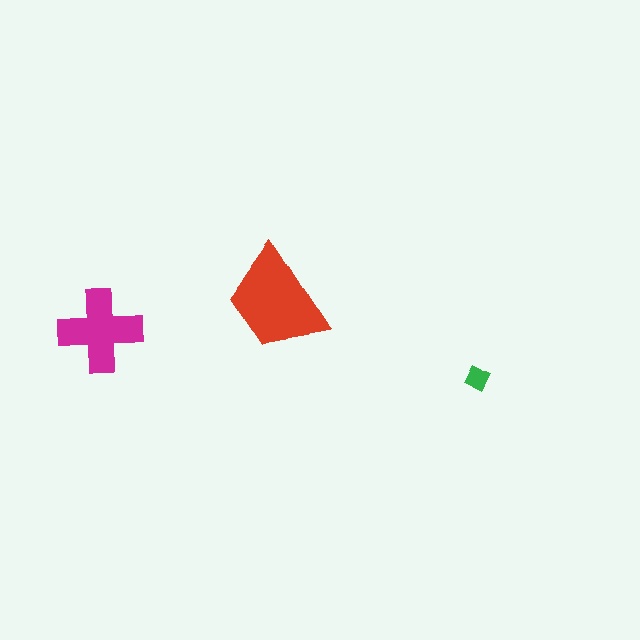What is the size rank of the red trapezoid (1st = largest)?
1st.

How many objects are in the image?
There are 3 objects in the image.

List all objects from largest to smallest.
The red trapezoid, the magenta cross, the green diamond.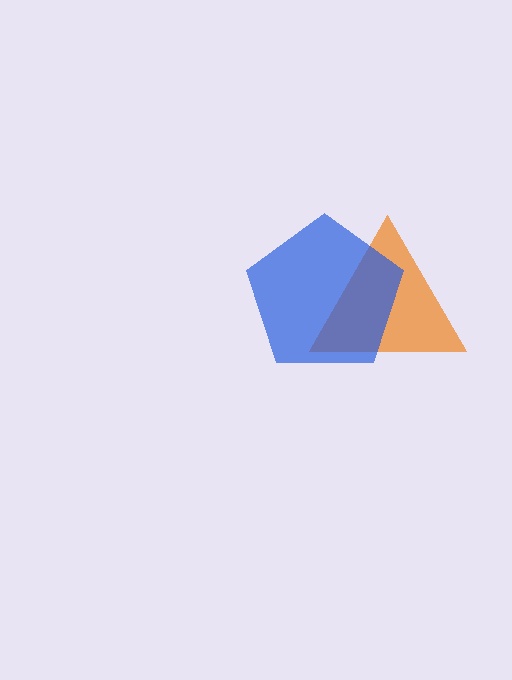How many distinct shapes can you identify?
There are 2 distinct shapes: an orange triangle, a blue pentagon.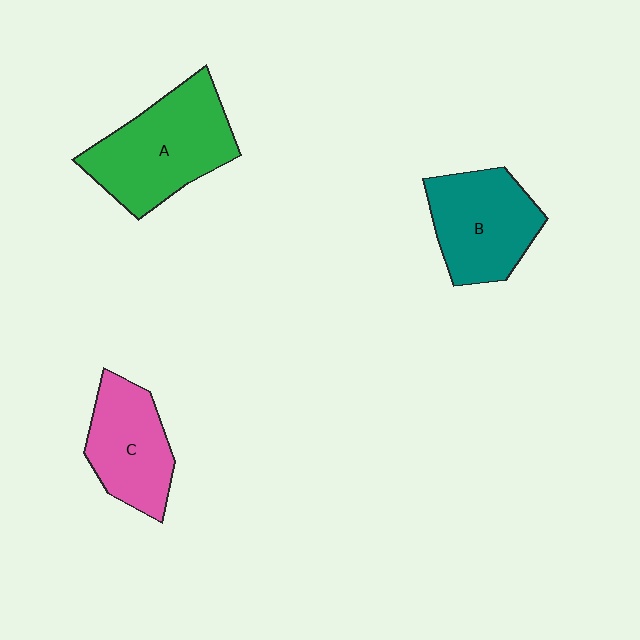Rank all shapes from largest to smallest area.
From largest to smallest: A (green), B (teal), C (pink).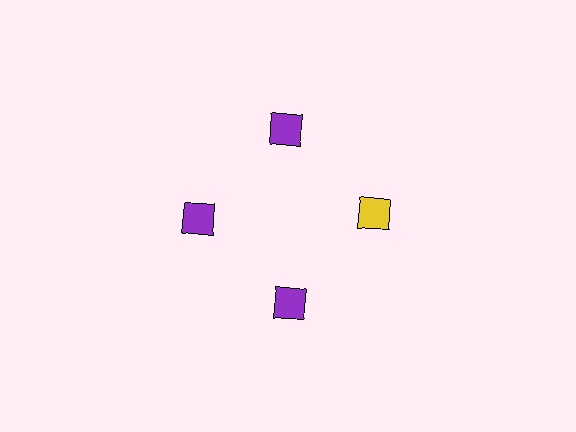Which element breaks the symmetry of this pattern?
The yellow diamond at roughly the 3 o'clock position breaks the symmetry. All other shapes are purple diamonds.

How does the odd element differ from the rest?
It has a different color: yellow instead of purple.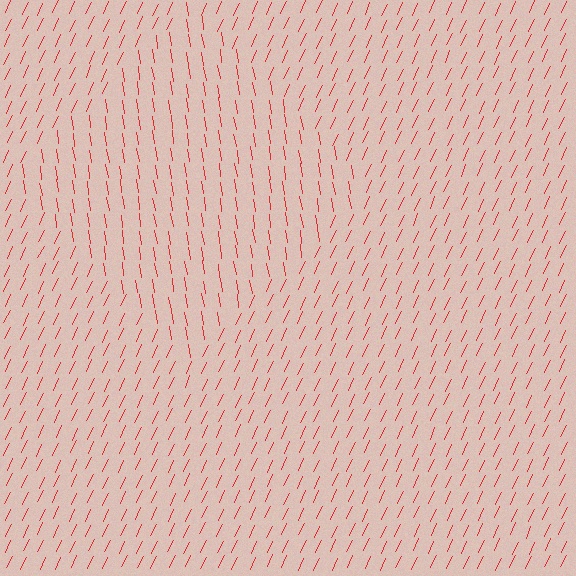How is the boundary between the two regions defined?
The boundary is defined purely by a change in line orientation (approximately 34 degrees difference). All lines are the same color and thickness.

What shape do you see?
I see a diamond.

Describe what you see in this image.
The image is filled with small red line segments. A diamond region in the image has lines oriented differently from the surrounding lines, creating a visible texture boundary.